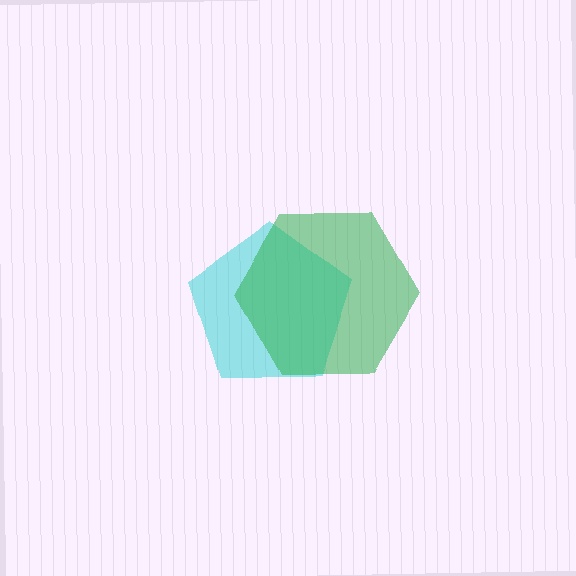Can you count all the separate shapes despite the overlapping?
Yes, there are 2 separate shapes.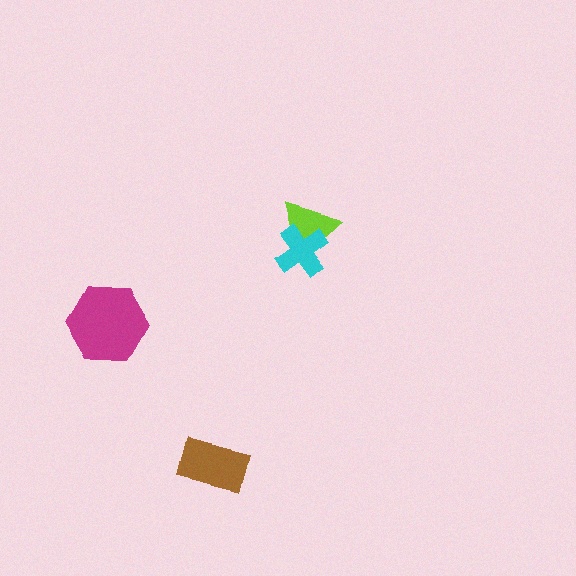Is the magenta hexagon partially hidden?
No, no other shape covers it.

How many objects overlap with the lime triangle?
1 object overlaps with the lime triangle.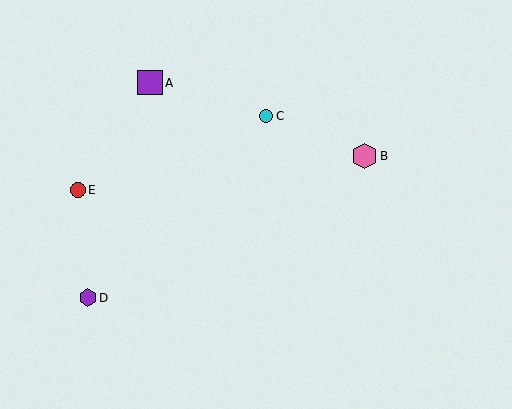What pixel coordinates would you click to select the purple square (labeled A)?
Click at (150, 83) to select the purple square A.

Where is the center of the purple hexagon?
The center of the purple hexagon is at (88, 298).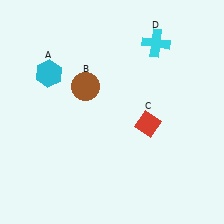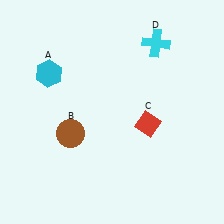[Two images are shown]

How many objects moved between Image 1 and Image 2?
1 object moved between the two images.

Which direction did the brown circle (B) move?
The brown circle (B) moved down.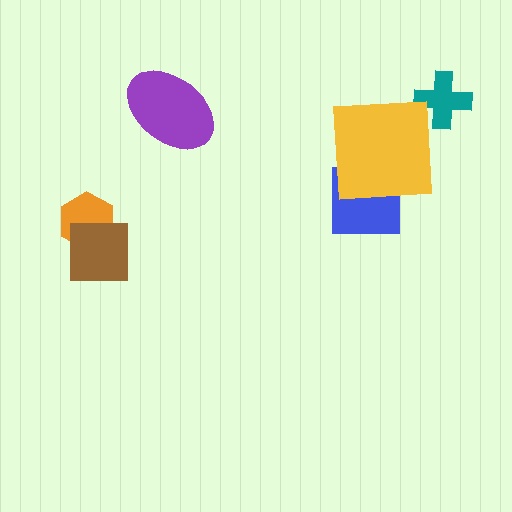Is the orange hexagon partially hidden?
Yes, it is partially covered by another shape.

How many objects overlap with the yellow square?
1 object overlaps with the yellow square.